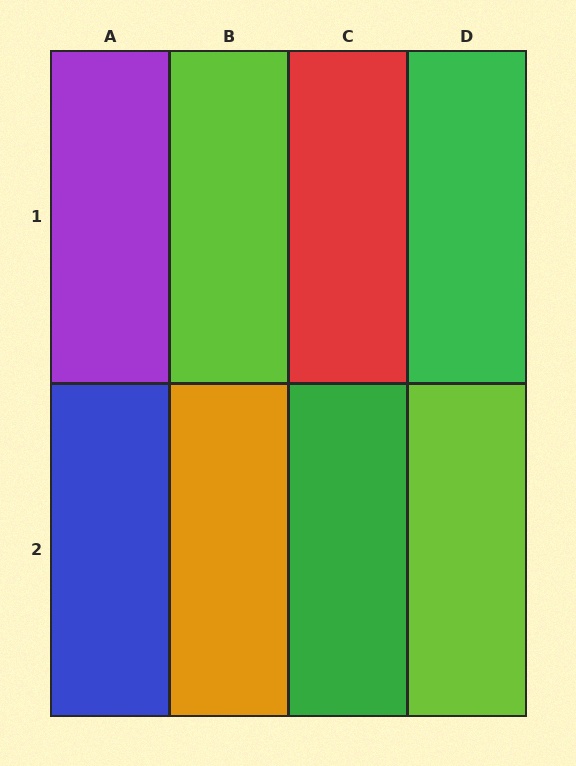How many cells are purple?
1 cell is purple.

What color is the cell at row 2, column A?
Blue.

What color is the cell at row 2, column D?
Lime.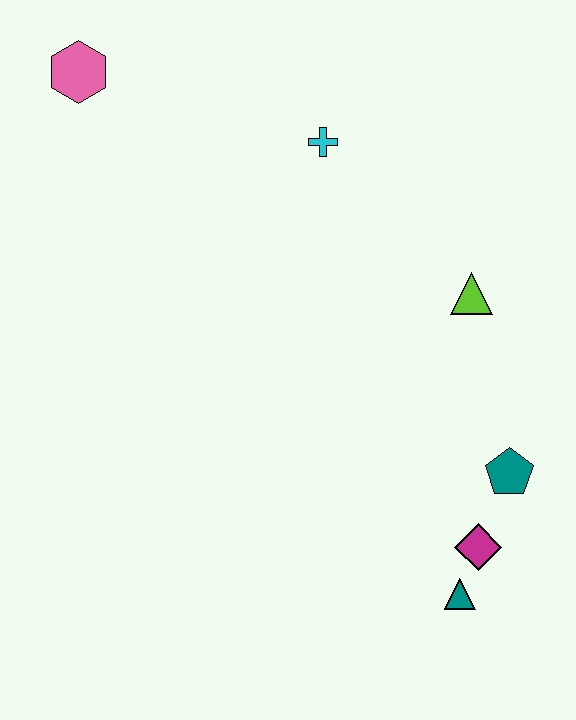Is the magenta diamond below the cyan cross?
Yes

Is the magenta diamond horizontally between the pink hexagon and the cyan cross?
No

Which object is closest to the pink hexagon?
The cyan cross is closest to the pink hexagon.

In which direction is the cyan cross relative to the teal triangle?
The cyan cross is above the teal triangle.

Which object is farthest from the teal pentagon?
The pink hexagon is farthest from the teal pentagon.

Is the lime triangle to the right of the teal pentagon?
No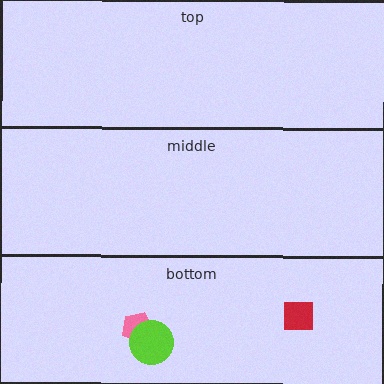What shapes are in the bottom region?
The pink pentagon, the red square, the lime circle.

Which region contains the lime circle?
The bottom region.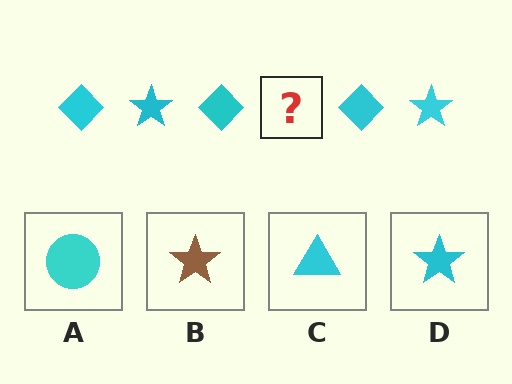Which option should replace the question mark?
Option D.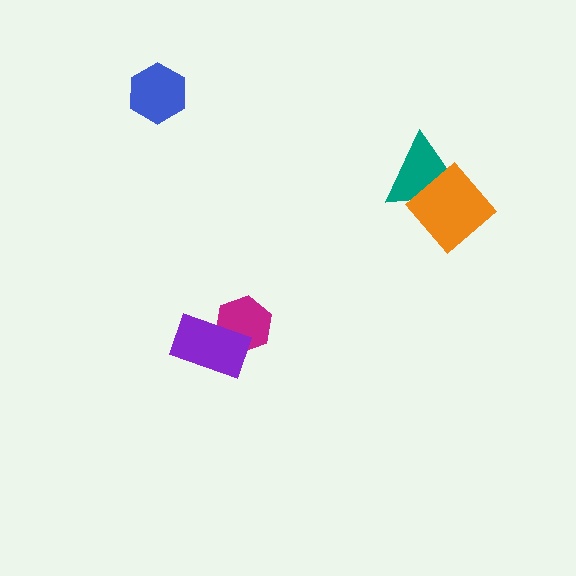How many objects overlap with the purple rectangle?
1 object overlaps with the purple rectangle.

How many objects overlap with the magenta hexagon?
1 object overlaps with the magenta hexagon.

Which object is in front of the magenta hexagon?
The purple rectangle is in front of the magenta hexagon.